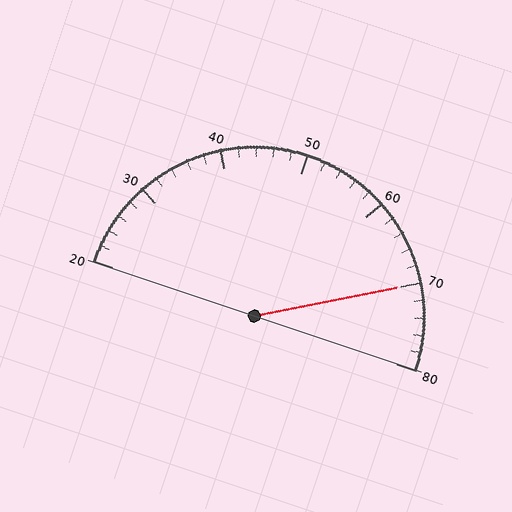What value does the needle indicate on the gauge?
The needle indicates approximately 70.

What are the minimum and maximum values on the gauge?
The gauge ranges from 20 to 80.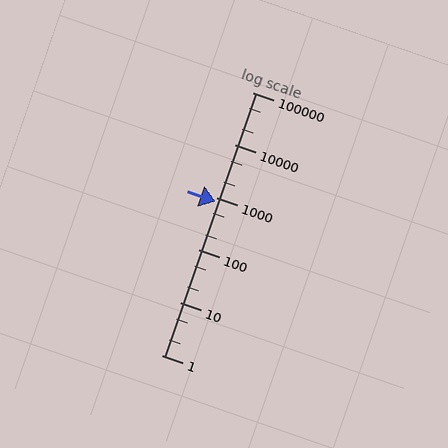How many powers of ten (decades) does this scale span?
The scale spans 5 decades, from 1 to 100000.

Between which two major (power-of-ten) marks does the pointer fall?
The pointer is between 100 and 1000.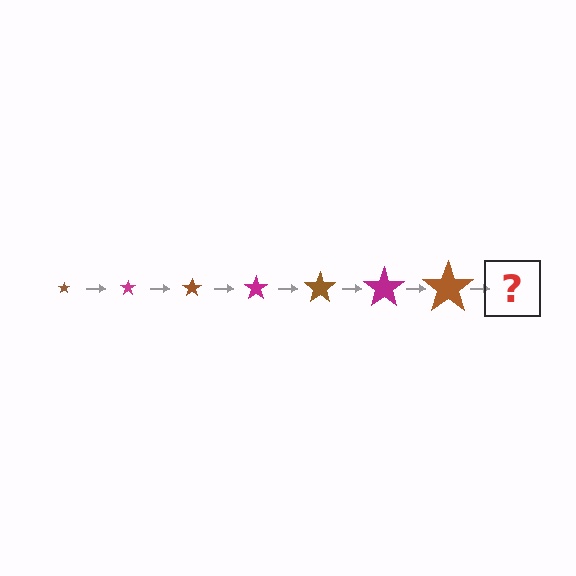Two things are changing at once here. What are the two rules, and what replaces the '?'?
The two rules are that the star grows larger each step and the color cycles through brown and magenta. The '?' should be a magenta star, larger than the previous one.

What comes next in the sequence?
The next element should be a magenta star, larger than the previous one.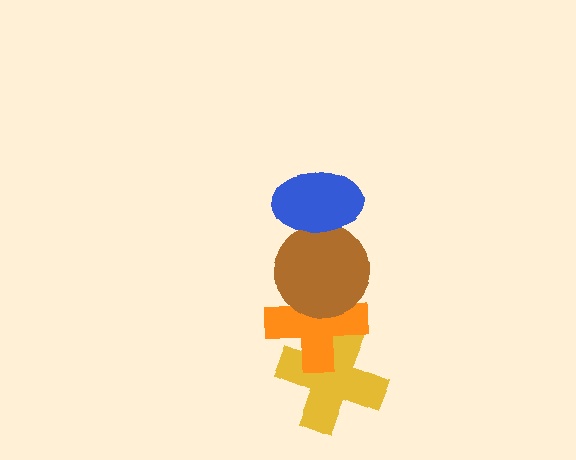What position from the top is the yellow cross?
The yellow cross is 4th from the top.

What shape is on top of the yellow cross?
The orange cross is on top of the yellow cross.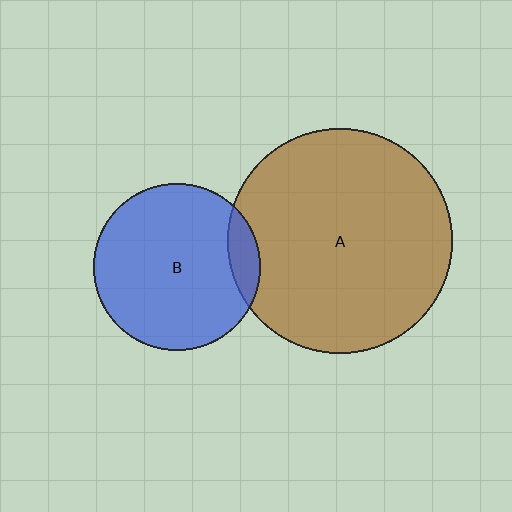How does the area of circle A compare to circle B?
Approximately 1.8 times.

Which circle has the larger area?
Circle A (brown).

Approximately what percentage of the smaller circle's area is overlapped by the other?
Approximately 10%.